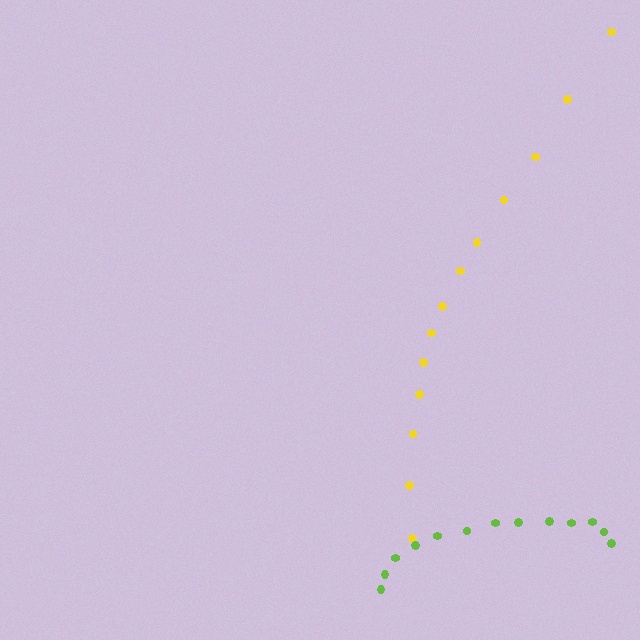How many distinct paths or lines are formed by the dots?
There are 2 distinct paths.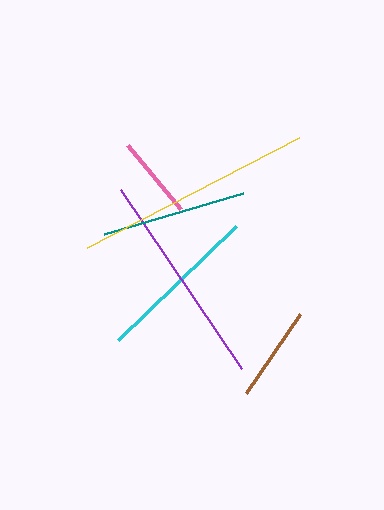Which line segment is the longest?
The yellow line is the longest at approximately 239 pixels.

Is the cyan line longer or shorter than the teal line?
The cyan line is longer than the teal line.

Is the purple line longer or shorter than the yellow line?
The yellow line is longer than the purple line.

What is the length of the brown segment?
The brown segment is approximately 95 pixels long.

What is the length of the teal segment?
The teal segment is approximately 145 pixels long.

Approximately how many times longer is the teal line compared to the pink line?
The teal line is approximately 1.7 times the length of the pink line.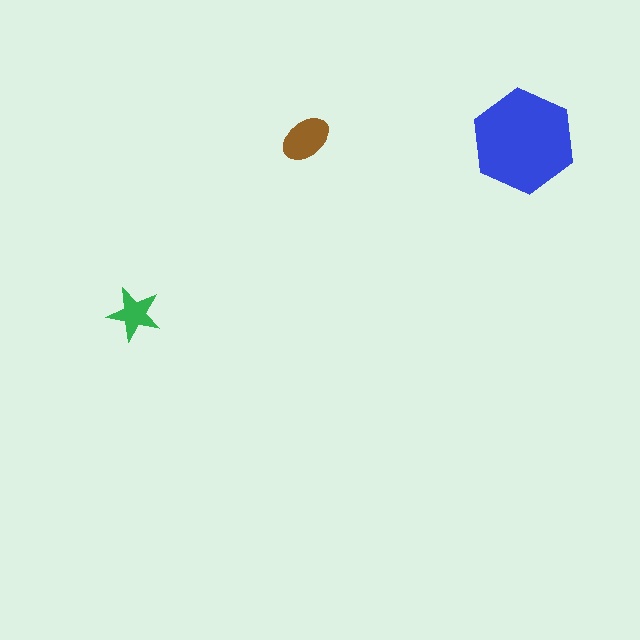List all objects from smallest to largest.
The green star, the brown ellipse, the blue hexagon.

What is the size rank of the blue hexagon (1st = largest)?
1st.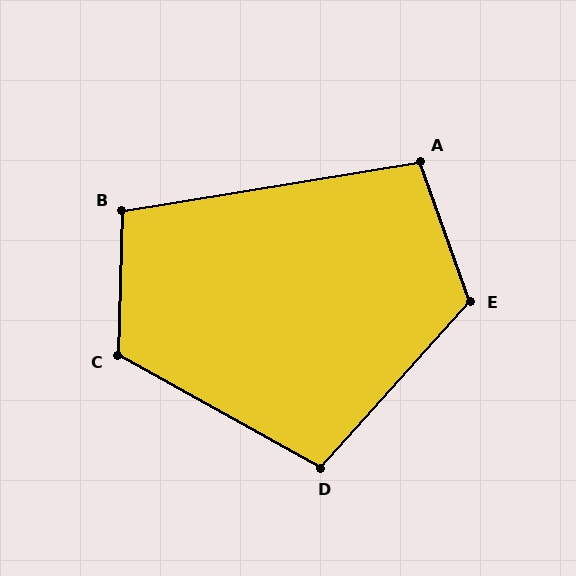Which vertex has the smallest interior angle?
A, at approximately 100 degrees.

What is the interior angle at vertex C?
Approximately 117 degrees (obtuse).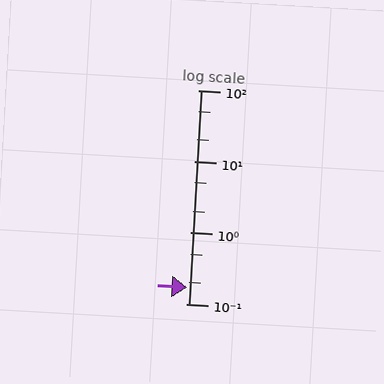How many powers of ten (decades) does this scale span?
The scale spans 3 decades, from 0.1 to 100.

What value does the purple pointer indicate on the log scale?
The pointer indicates approximately 0.17.